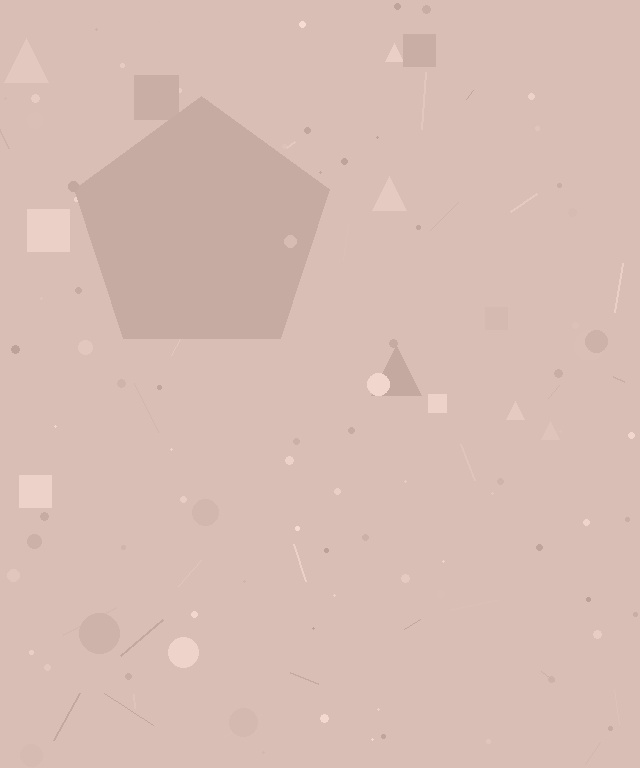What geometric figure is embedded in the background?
A pentagon is embedded in the background.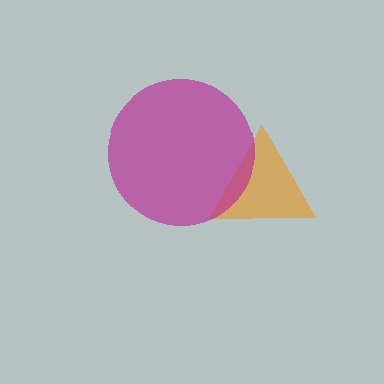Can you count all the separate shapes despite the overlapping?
Yes, there are 2 separate shapes.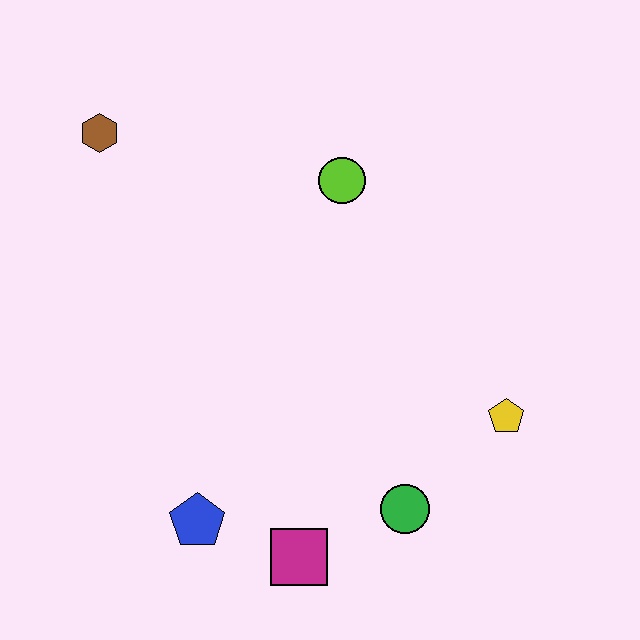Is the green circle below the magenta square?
No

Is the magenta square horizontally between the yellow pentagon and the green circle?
No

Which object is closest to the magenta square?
The blue pentagon is closest to the magenta square.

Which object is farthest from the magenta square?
The brown hexagon is farthest from the magenta square.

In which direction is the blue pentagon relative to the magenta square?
The blue pentagon is to the left of the magenta square.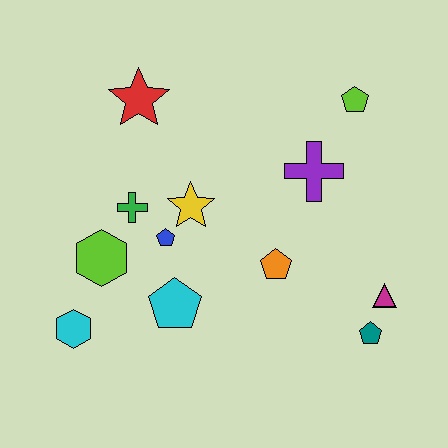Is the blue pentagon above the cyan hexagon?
Yes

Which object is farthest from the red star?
The teal pentagon is farthest from the red star.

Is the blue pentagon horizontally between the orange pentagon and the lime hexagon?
Yes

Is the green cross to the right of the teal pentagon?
No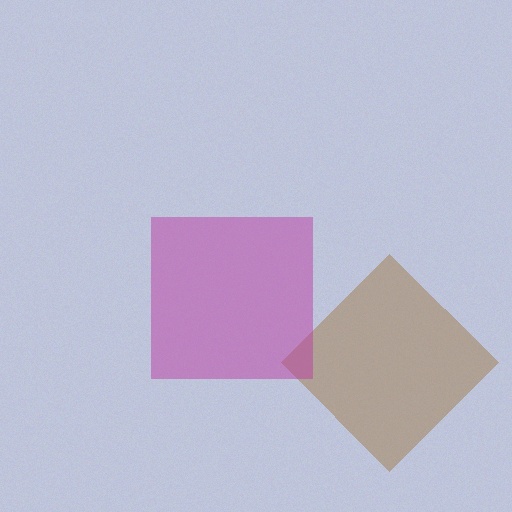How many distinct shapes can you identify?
There are 2 distinct shapes: a brown diamond, a magenta square.